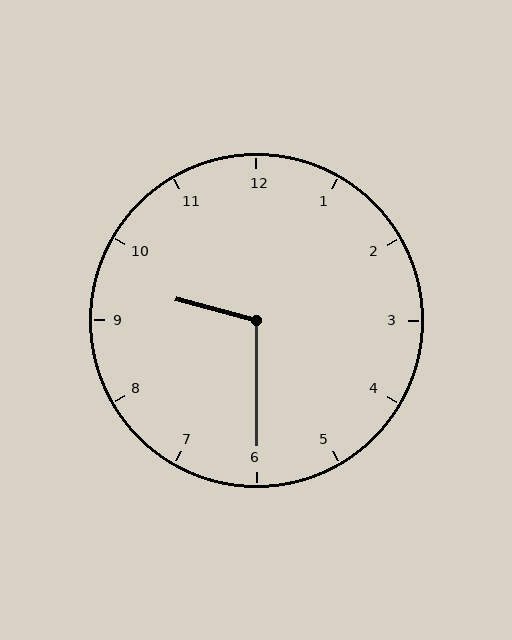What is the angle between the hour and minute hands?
Approximately 105 degrees.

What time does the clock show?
9:30.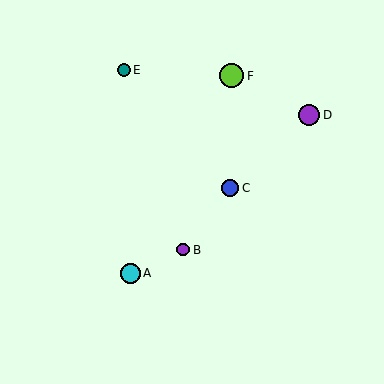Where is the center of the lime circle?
The center of the lime circle is at (232, 76).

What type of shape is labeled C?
Shape C is a blue circle.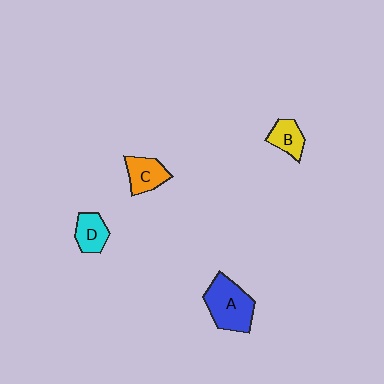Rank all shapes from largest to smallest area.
From largest to smallest: A (blue), C (orange), D (cyan), B (yellow).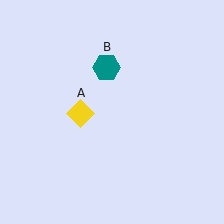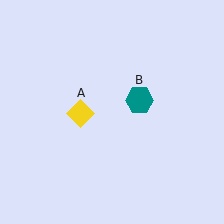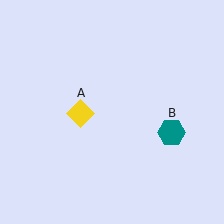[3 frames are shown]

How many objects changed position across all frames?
1 object changed position: teal hexagon (object B).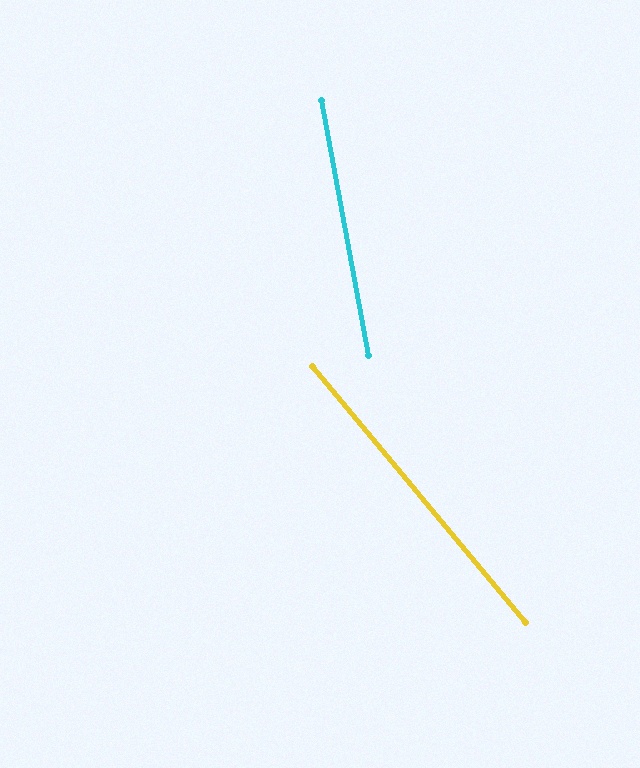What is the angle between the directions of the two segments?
Approximately 29 degrees.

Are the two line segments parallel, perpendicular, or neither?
Neither parallel nor perpendicular — they differ by about 29°.